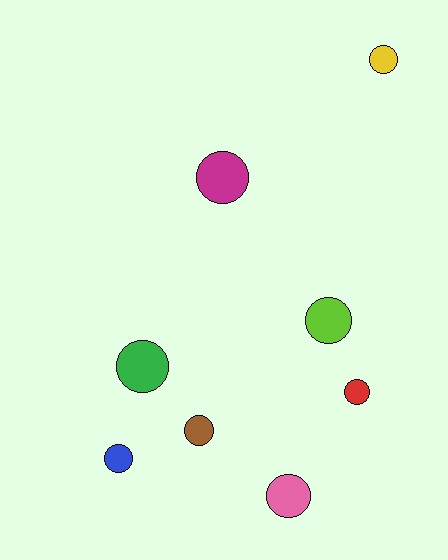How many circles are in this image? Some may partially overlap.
There are 8 circles.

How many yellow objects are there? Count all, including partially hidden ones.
There is 1 yellow object.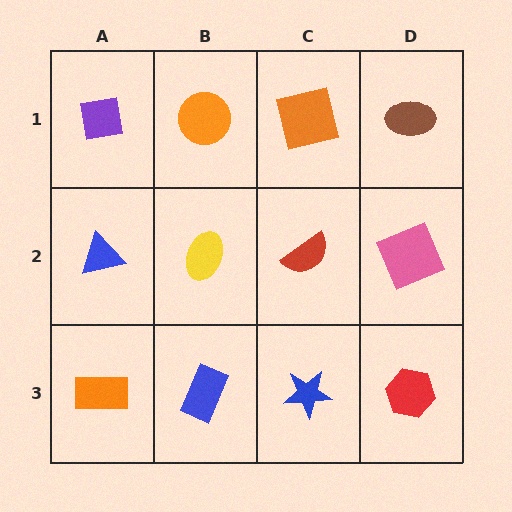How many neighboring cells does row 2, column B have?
4.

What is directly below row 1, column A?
A blue triangle.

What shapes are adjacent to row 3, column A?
A blue triangle (row 2, column A), a blue rectangle (row 3, column B).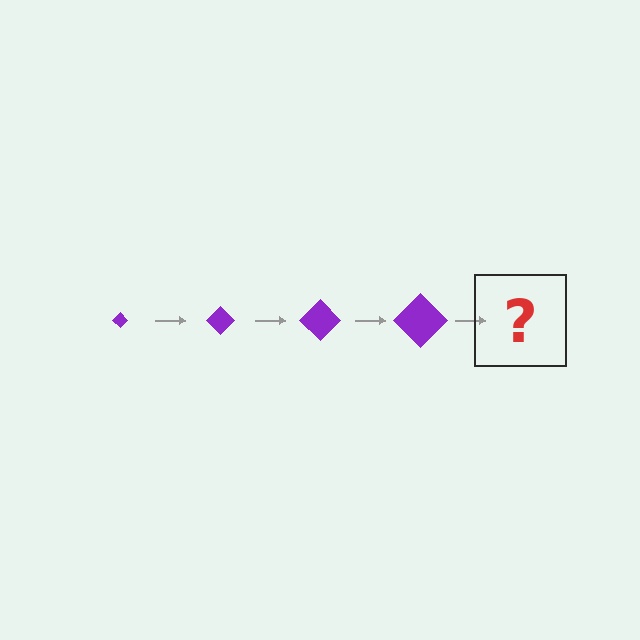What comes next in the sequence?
The next element should be a purple diamond, larger than the previous one.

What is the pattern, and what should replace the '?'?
The pattern is that the diamond gets progressively larger each step. The '?' should be a purple diamond, larger than the previous one.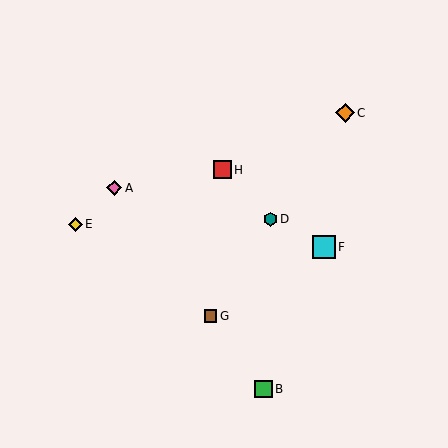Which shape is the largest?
The cyan square (labeled F) is the largest.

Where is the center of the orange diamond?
The center of the orange diamond is at (345, 113).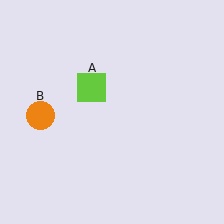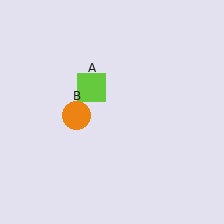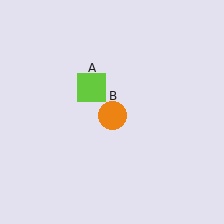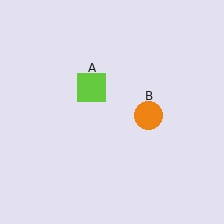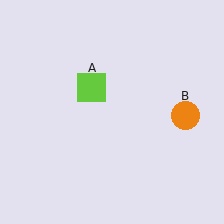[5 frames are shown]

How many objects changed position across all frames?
1 object changed position: orange circle (object B).